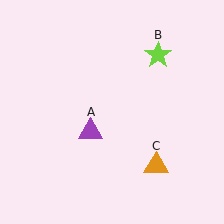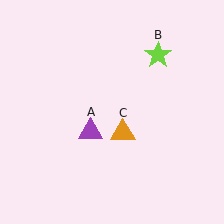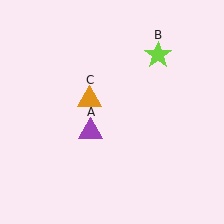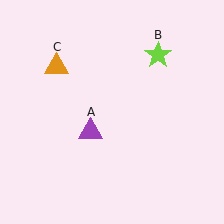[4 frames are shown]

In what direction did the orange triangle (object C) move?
The orange triangle (object C) moved up and to the left.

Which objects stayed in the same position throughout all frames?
Purple triangle (object A) and lime star (object B) remained stationary.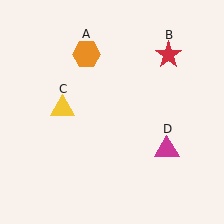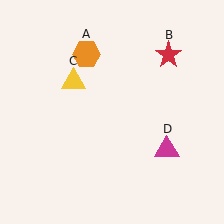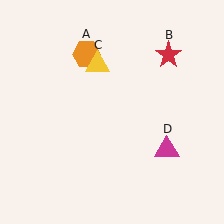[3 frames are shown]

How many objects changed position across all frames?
1 object changed position: yellow triangle (object C).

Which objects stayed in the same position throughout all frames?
Orange hexagon (object A) and red star (object B) and magenta triangle (object D) remained stationary.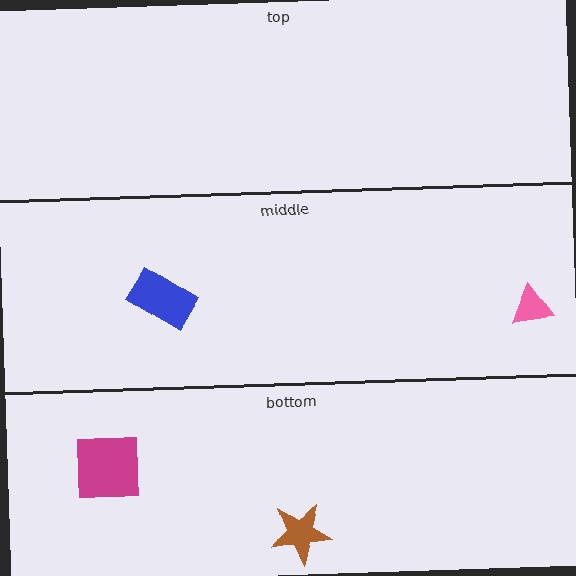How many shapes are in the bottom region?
2.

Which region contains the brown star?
The bottom region.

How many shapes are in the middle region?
2.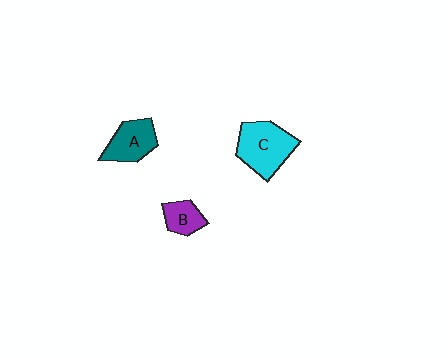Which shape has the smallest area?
Shape B (purple).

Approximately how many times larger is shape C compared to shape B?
Approximately 2.1 times.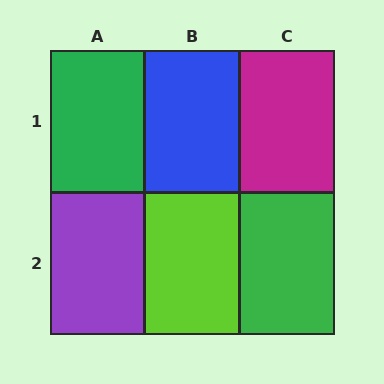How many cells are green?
2 cells are green.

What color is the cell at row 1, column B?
Blue.